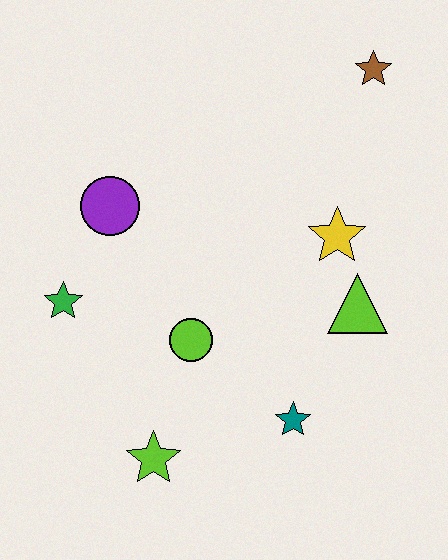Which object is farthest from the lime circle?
The brown star is farthest from the lime circle.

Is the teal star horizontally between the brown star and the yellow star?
No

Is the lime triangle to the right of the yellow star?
Yes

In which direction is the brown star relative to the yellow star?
The brown star is above the yellow star.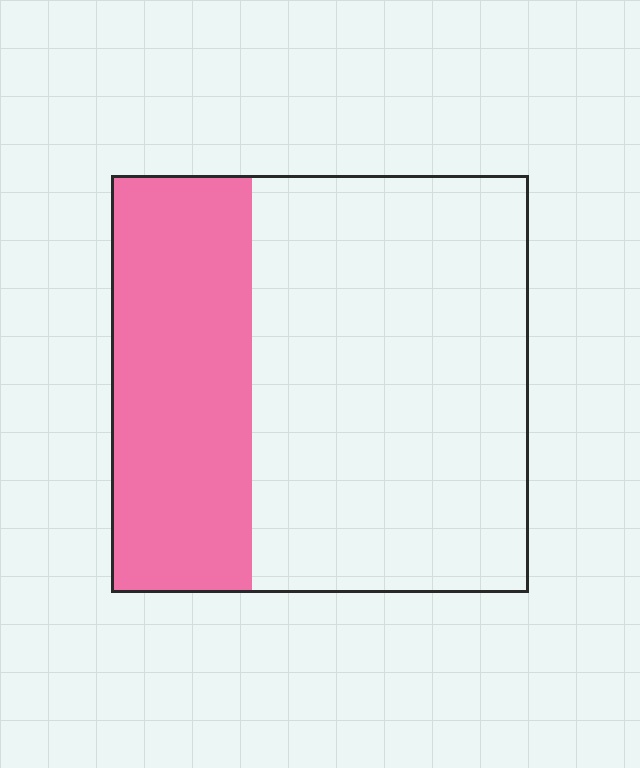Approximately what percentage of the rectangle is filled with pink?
Approximately 35%.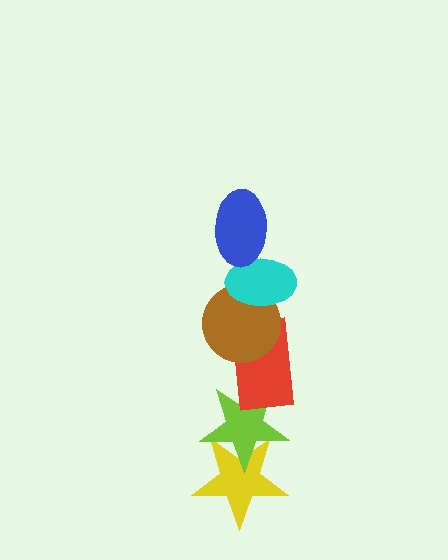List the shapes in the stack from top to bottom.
From top to bottom: the blue ellipse, the cyan ellipse, the brown circle, the red rectangle, the lime star, the yellow star.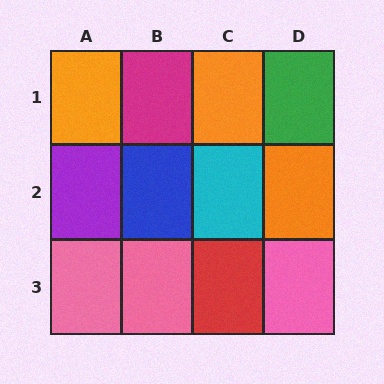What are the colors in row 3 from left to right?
Pink, pink, red, pink.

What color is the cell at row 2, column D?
Orange.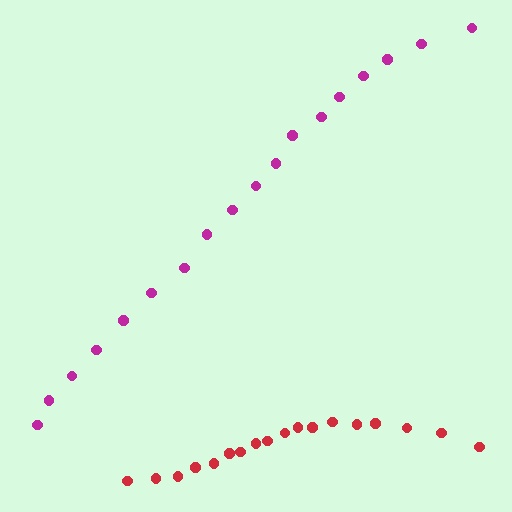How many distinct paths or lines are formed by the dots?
There are 2 distinct paths.